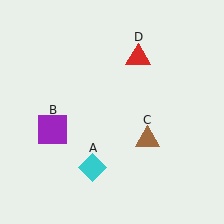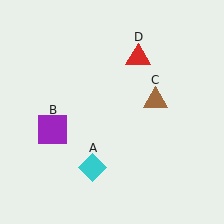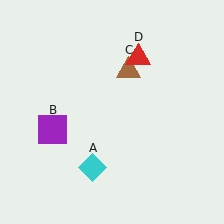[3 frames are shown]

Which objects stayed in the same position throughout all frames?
Cyan diamond (object A) and purple square (object B) and red triangle (object D) remained stationary.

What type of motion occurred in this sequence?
The brown triangle (object C) rotated counterclockwise around the center of the scene.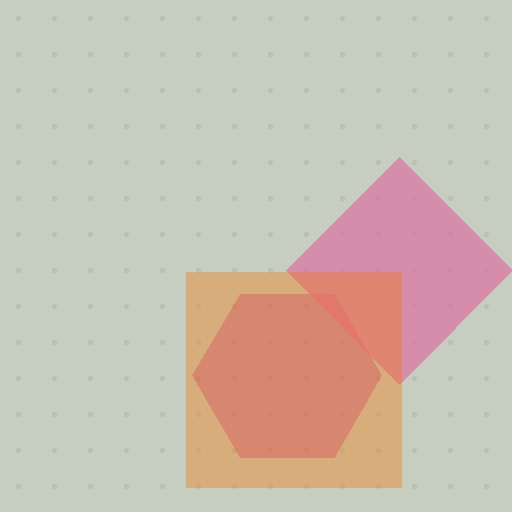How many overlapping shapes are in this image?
There are 3 overlapping shapes in the image.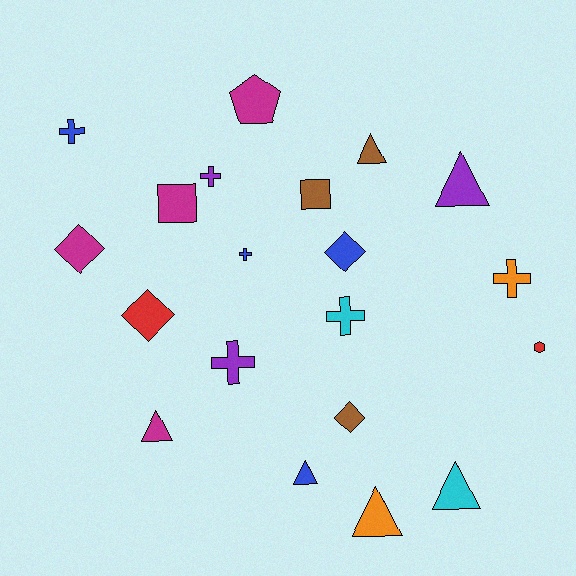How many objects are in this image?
There are 20 objects.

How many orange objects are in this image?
There are 2 orange objects.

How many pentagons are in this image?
There is 1 pentagon.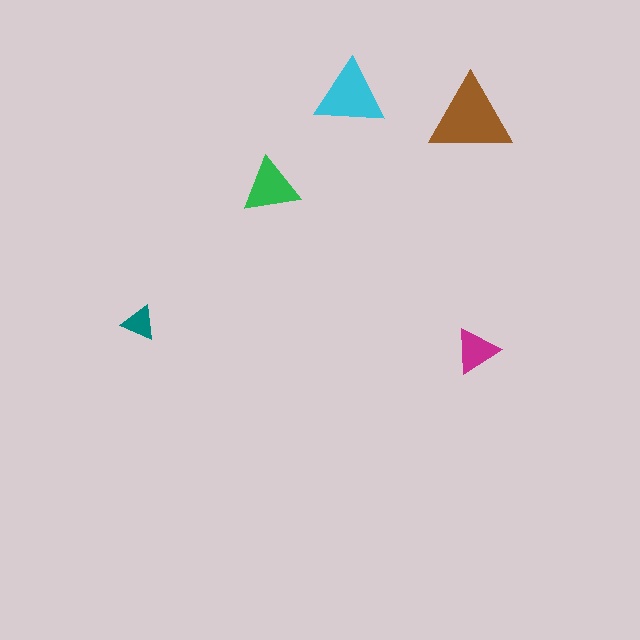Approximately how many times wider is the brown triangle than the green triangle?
About 1.5 times wider.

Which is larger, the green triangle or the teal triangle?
The green one.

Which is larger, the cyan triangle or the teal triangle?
The cyan one.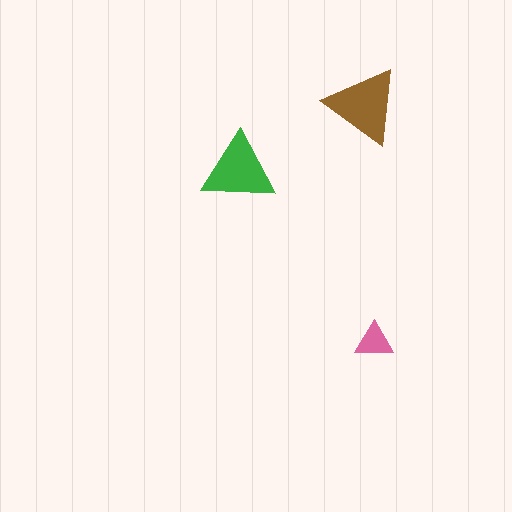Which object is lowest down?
The pink triangle is bottommost.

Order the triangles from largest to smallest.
the brown one, the green one, the pink one.